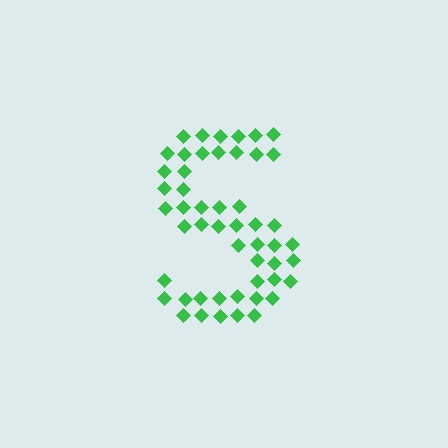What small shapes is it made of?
It is made of small diamonds.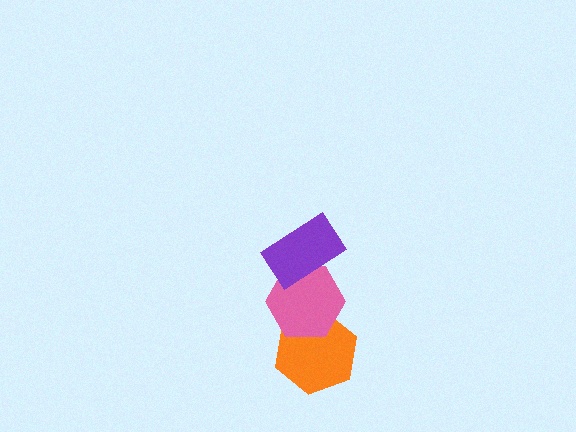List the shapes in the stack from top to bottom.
From top to bottom: the purple rectangle, the pink hexagon, the orange hexagon.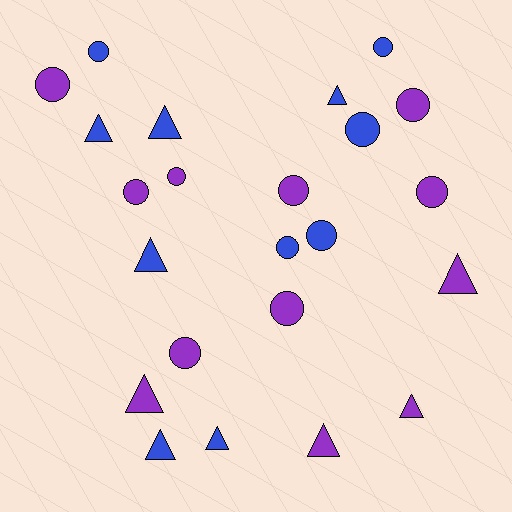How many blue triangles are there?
There are 6 blue triangles.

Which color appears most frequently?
Purple, with 12 objects.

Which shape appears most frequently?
Circle, with 13 objects.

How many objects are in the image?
There are 23 objects.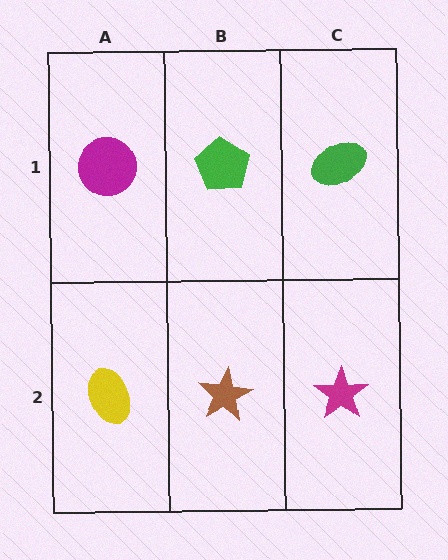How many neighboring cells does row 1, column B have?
3.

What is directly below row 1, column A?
A yellow ellipse.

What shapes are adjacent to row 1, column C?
A magenta star (row 2, column C), a green pentagon (row 1, column B).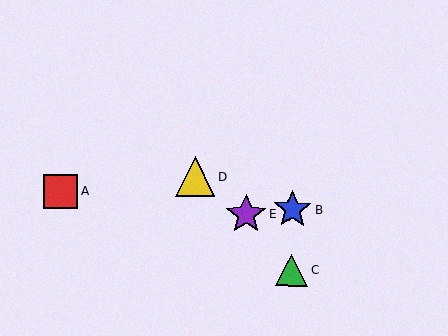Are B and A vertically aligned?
No, B is at x≈292 and A is at x≈61.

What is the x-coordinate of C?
Object C is at x≈292.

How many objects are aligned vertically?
2 objects (B, C) are aligned vertically.